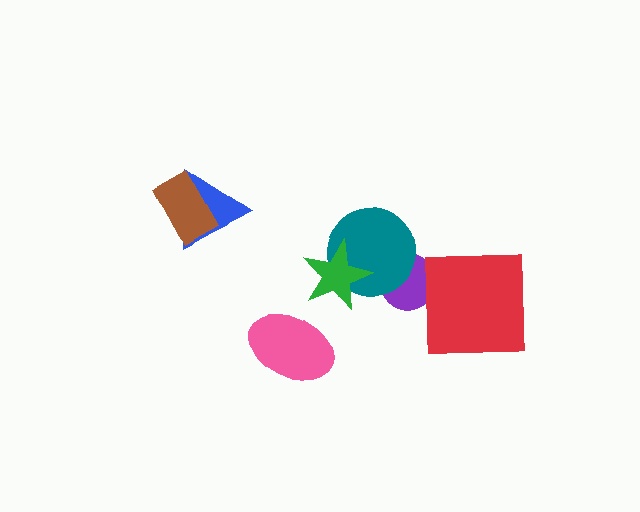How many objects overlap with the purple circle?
1 object overlaps with the purple circle.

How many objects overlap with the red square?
0 objects overlap with the red square.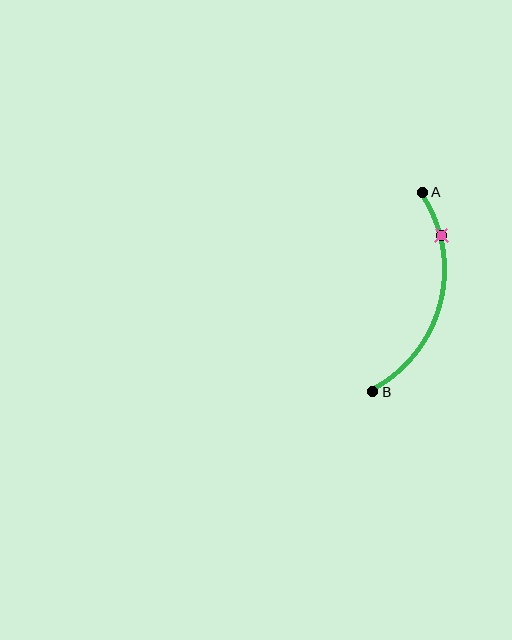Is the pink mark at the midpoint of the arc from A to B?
No. The pink mark lies on the arc but is closer to endpoint A. The arc midpoint would be at the point on the curve equidistant along the arc from both A and B.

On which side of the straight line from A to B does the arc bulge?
The arc bulges to the right of the straight line connecting A and B.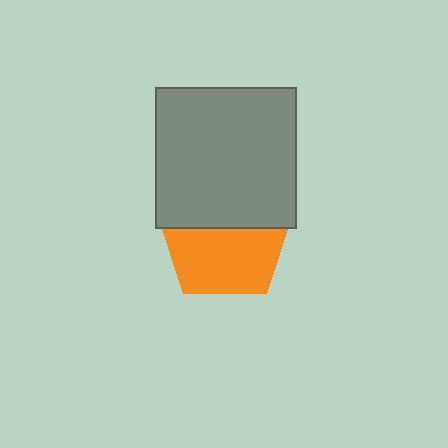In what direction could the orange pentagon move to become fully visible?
The orange pentagon could move down. That would shift it out from behind the gray square entirely.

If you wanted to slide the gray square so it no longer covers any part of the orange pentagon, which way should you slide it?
Slide it up — that is the most direct way to separate the two shapes.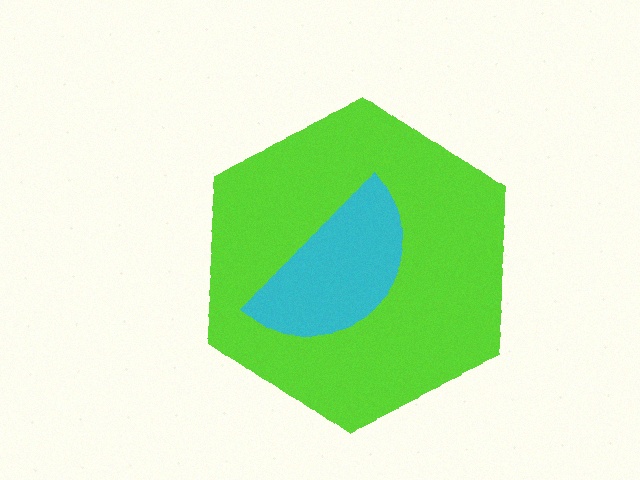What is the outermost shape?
The lime hexagon.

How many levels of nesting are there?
2.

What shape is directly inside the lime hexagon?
The cyan semicircle.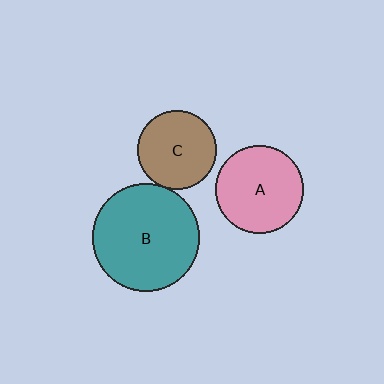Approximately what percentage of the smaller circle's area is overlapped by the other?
Approximately 5%.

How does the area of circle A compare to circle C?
Approximately 1.2 times.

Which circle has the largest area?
Circle B (teal).